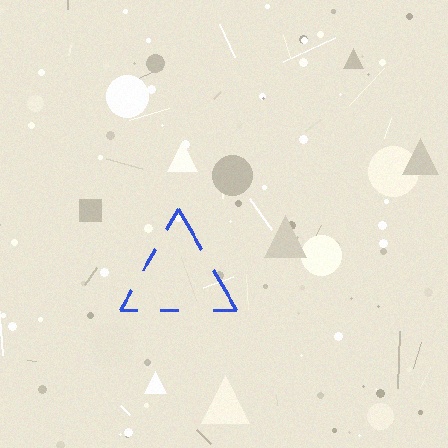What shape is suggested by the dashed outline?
The dashed outline suggests a triangle.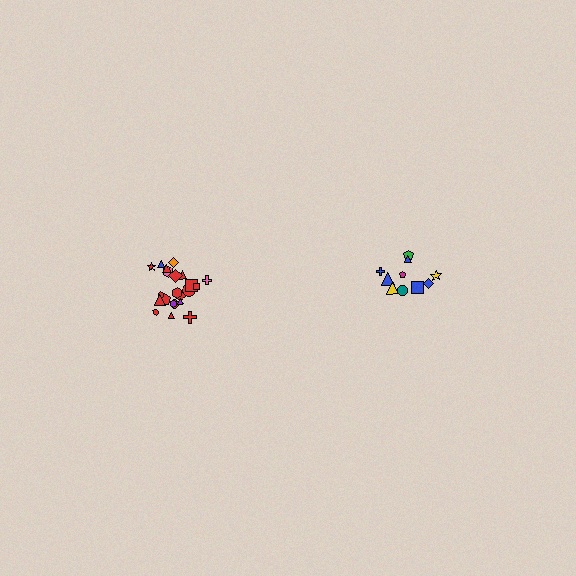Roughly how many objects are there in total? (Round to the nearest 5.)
Roughly 30 objects in total.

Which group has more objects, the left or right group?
The left group.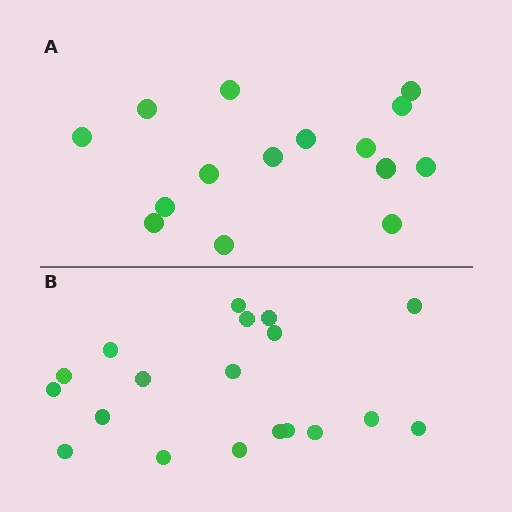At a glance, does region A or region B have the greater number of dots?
Region B (the bottom region) has more dots.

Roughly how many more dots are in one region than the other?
Region B has about 4 more dots than region A.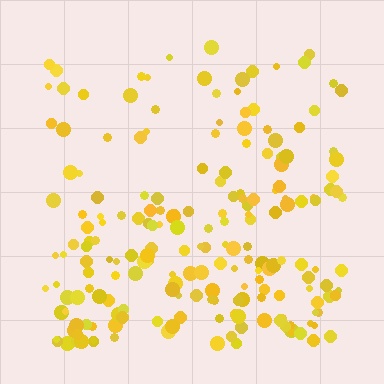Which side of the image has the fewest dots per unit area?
The top.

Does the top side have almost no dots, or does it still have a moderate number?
Still a moderate number, just noticeably fewer than the bottom.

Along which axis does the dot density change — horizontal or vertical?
Vertical.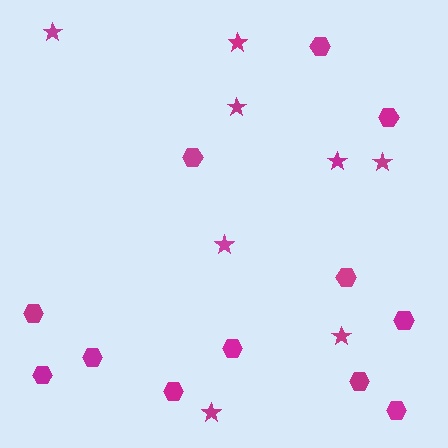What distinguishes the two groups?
There are 2 groups: one group of hexagons (12) and one group of stars (8).